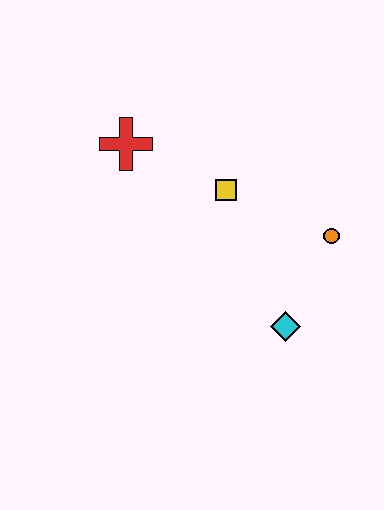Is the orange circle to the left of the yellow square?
No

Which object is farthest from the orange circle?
The red cross is farthest from the orange circle.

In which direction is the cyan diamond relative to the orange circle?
The cyan diamond is below the orange circle.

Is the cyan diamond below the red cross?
Yes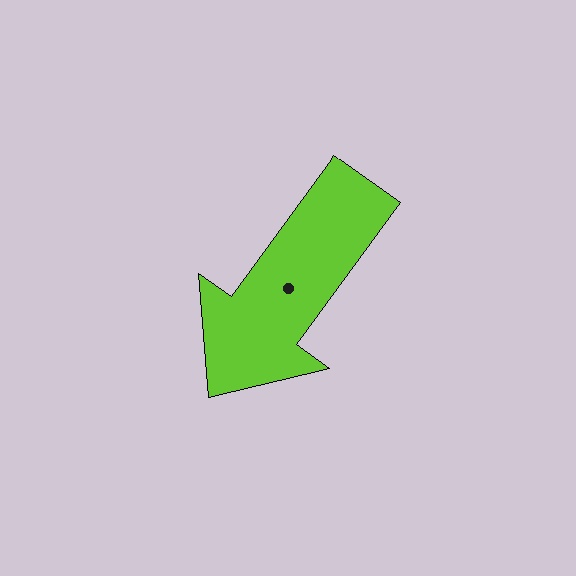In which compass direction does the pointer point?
Southwest.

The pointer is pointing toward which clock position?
Roughly 7 o'clock.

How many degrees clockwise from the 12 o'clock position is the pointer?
Approximately 216 degrees.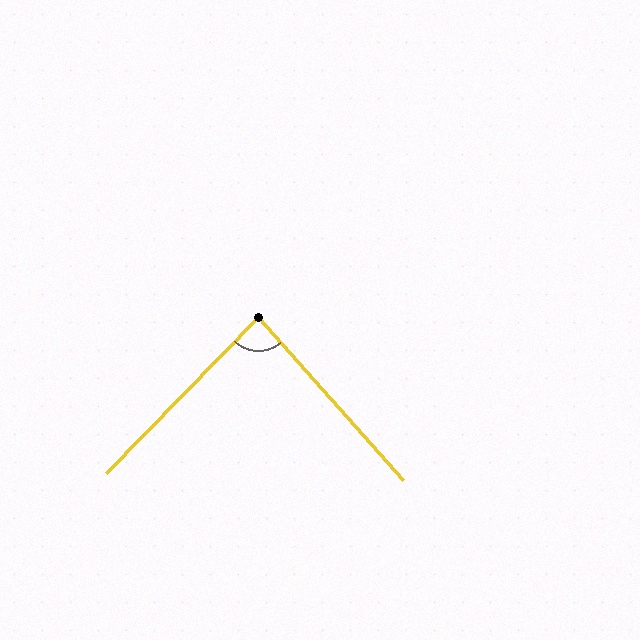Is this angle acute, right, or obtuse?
It is approximately a right angle.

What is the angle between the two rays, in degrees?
Approximately 86 degrees.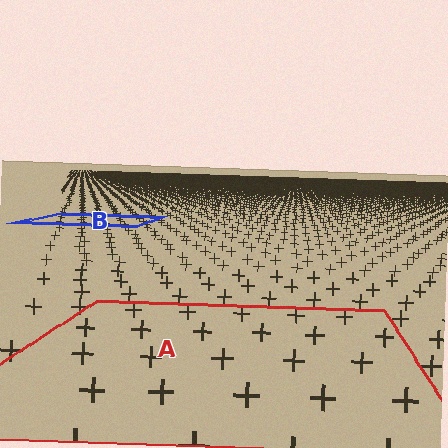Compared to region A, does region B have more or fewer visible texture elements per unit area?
Region B has more texture elements per unit area — they are packed more densely because it is farther away.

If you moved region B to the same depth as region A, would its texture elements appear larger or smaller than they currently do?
They would appear larger. At a closer depth, the same texture elements are projected at a bigger on-screen size.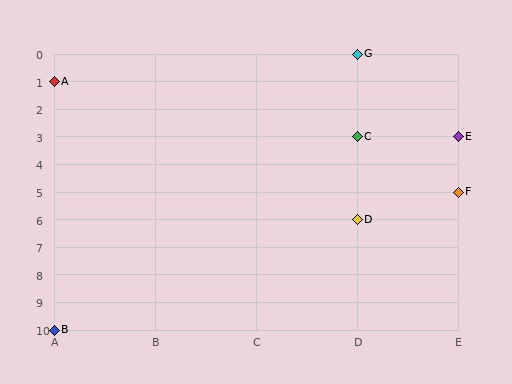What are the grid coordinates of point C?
Point C is at grid coordinates (D, 3).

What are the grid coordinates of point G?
Point G is at grid coordinates (D, 0).